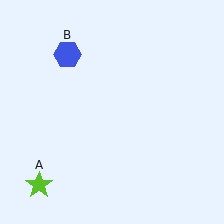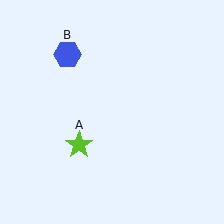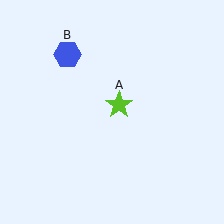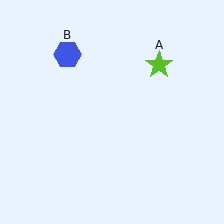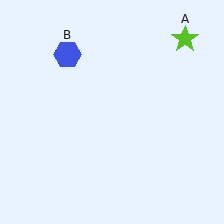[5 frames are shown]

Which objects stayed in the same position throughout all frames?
Blue hexagon (object B) remained stationary.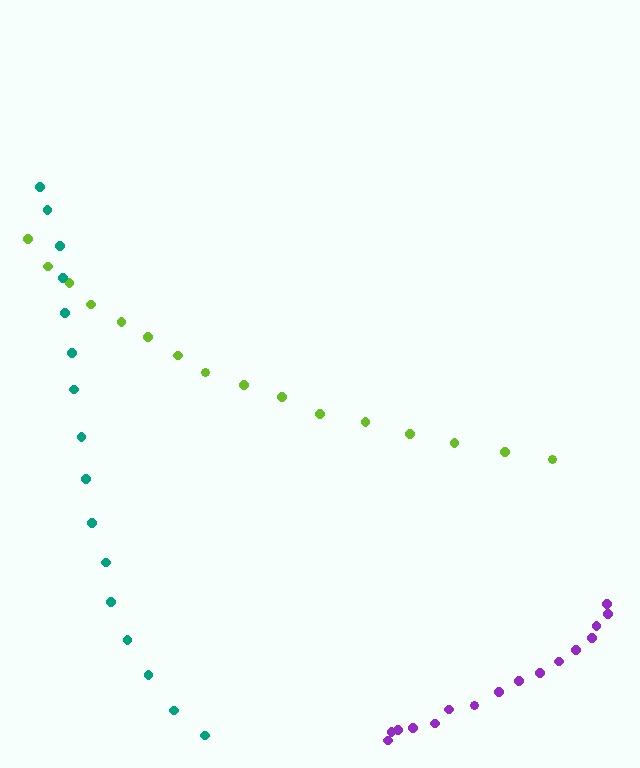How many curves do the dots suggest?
There are 3 distinct paths.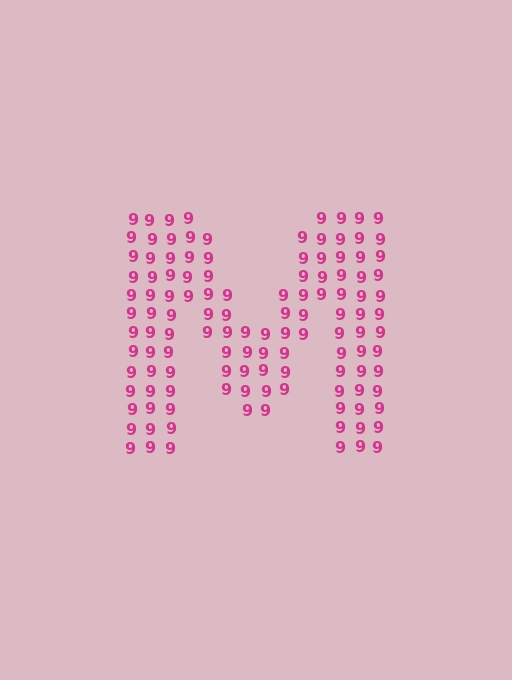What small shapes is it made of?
It is made of small digit 9's.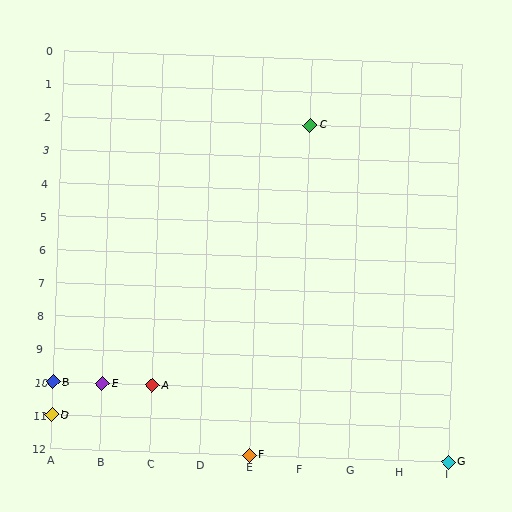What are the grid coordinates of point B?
Point B is at grid coordinates (A, 10).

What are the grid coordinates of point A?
Point A is at grid coordinates (C, 10).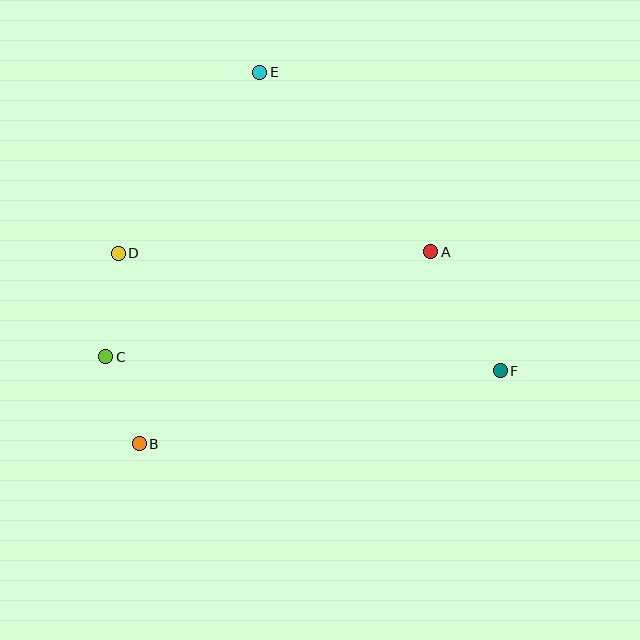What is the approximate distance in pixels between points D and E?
The distance between D and E is approximately 230 pixels.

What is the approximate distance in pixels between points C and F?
The distance between C and F is approximately 395 pixels.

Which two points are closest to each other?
Points B and C are closest to each other.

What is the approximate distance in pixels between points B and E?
The distance between B and E is approximately 390 pixels.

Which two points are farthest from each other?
Points D and F are farthest from each other.